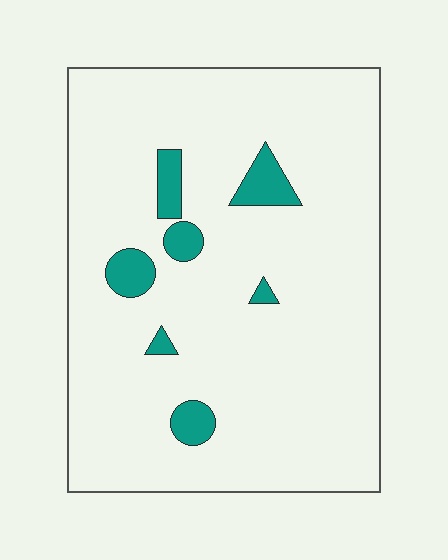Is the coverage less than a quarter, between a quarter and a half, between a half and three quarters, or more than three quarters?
Less than a quarter.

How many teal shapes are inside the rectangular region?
7.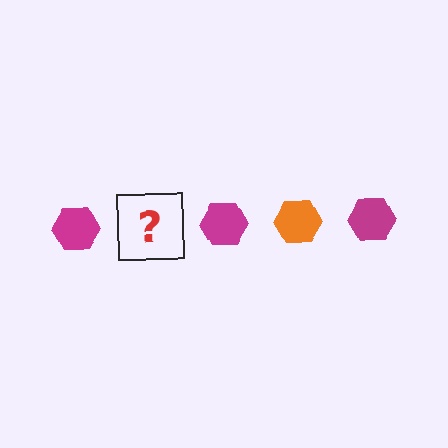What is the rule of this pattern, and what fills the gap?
The rule is that the pattern cycles through magenta, orange hexagons. The gap should be filled with an orange hexagon.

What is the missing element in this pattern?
The missing element is an orange hexagon.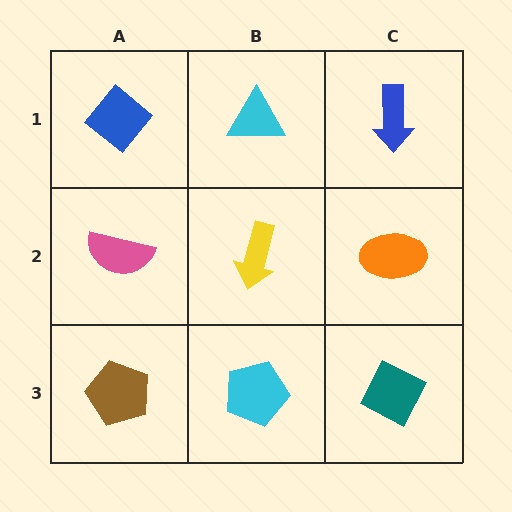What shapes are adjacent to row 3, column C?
An orange ellipse (row 2, column C), a cyan pentagon (row 3, column B).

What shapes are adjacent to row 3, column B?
A yellow arrow (row 2, column B), a brown pentagon (row 3, column A), a teal diamond (row 3, column C).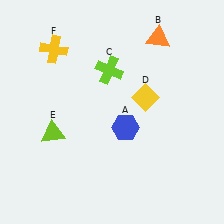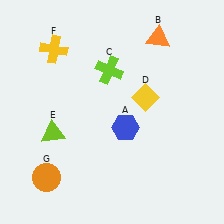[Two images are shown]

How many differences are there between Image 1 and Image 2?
There is 1 difference between the two images.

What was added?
An orange circle (G) was added in Image 2.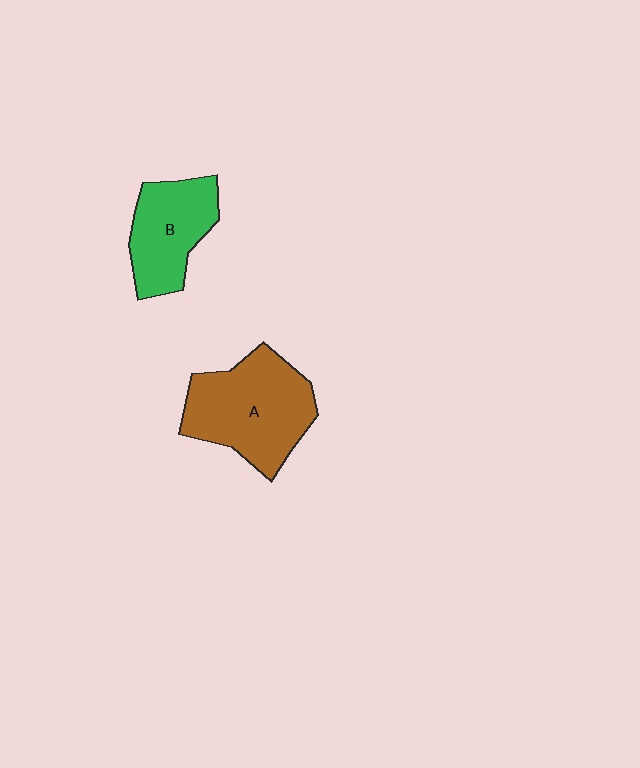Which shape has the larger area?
Shape A (brown).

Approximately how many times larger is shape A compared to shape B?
Approximately 1.4 times.